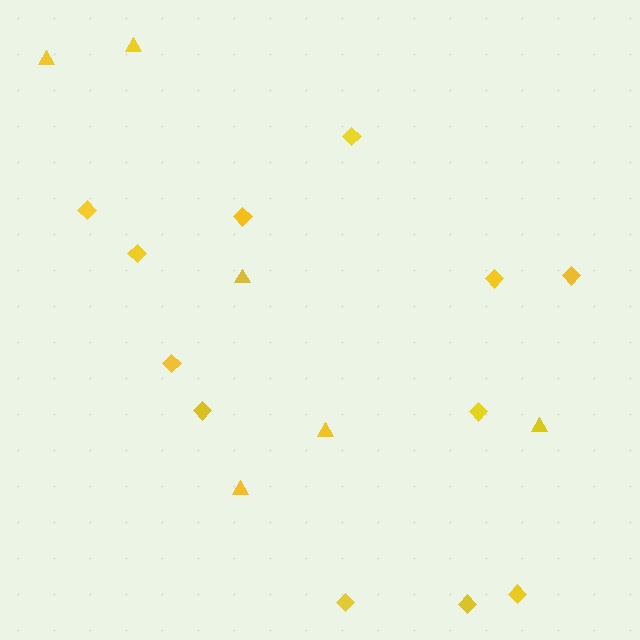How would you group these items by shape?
There are 2 groups: one group of diamonds (12) and one group of triangles (6).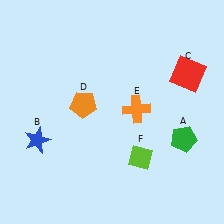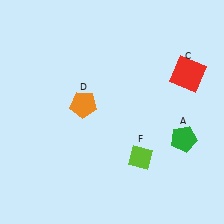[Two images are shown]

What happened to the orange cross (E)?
The orange cross (E) was removed in Image 2. It was in the top-right area of Image 1.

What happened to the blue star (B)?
The blue star (B) was removed in Image 2. It was in the bottom-left area of Image 1.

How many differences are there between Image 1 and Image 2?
There are 2 differences between the two images.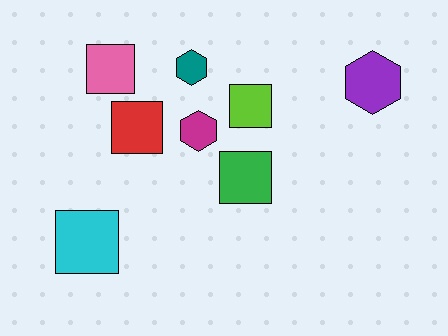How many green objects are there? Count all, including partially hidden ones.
There is 1 green object.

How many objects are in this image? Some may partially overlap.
There are 8 objects.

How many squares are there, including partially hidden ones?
There are 5 squares.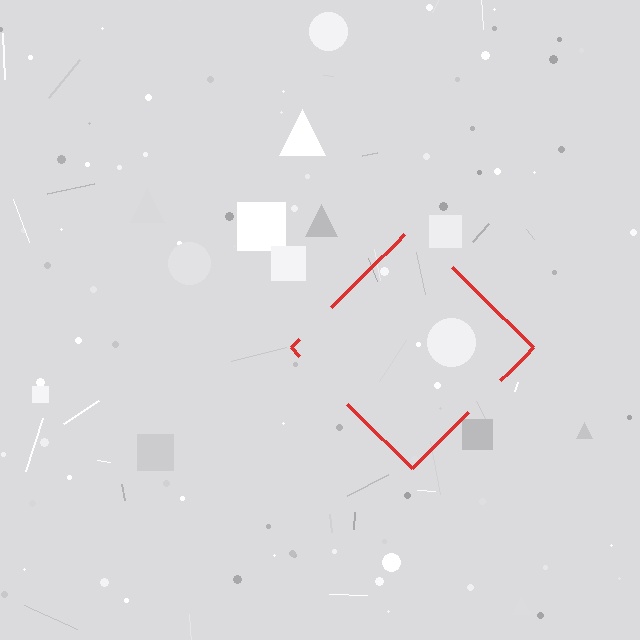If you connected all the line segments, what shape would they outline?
They would outline a diamond.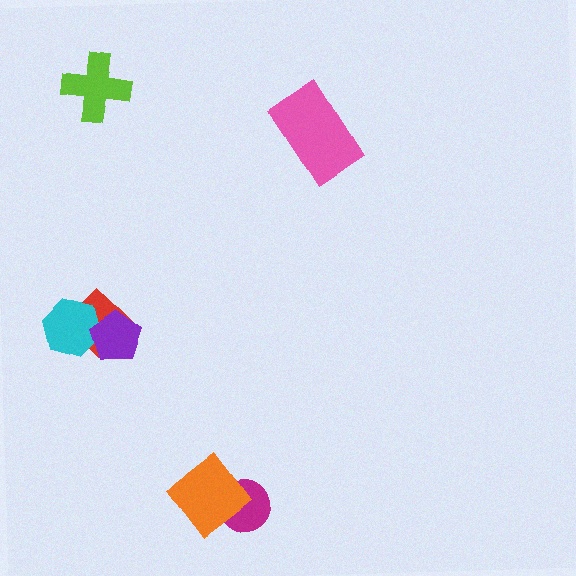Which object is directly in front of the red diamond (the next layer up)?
The cyan hexagon is directly in front of the red diamond.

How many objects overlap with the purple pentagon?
2 objects overlap with the purple pentagon.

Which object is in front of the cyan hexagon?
The purple pentagon is in front of the cyan hexagon.